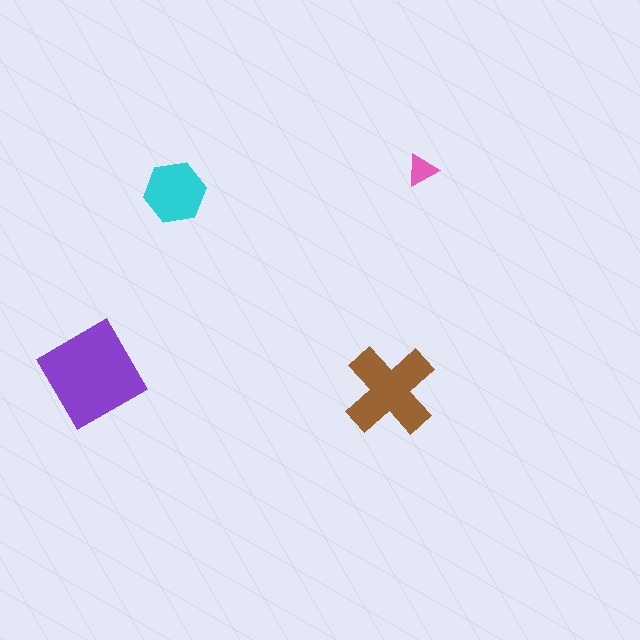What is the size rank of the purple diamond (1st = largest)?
1st.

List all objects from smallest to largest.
The pink triangle, the cyan hexagon, the brown cross, the purple diamond.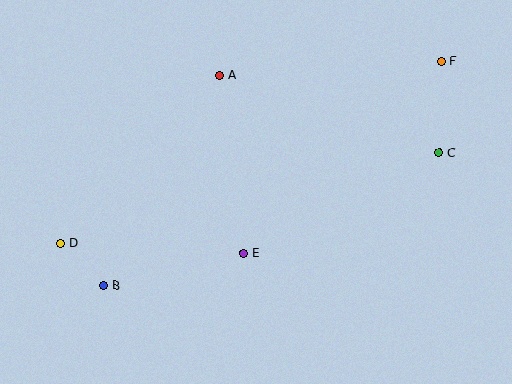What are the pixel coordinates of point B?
Point B is at (104, 285).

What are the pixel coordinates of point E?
Point E is at (244, 253).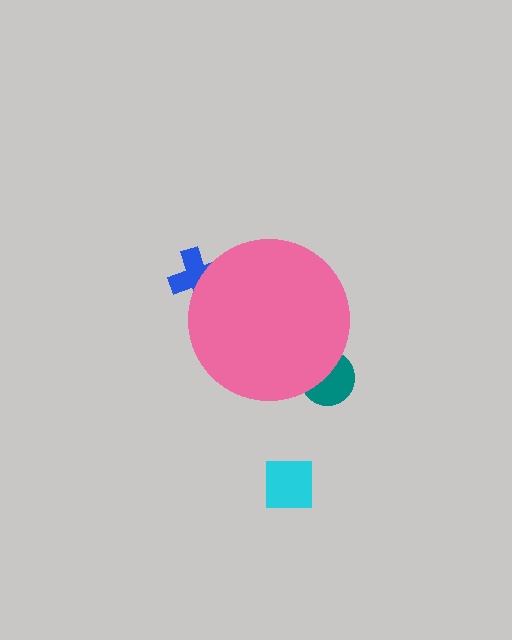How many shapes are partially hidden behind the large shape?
2 shapes are partially hidden.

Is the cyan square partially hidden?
No, the cyan square is fully visible.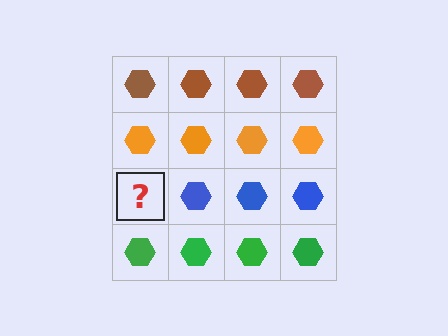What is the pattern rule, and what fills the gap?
The rule is that each row has a consistent color. The gap should be filled with a blue hexagon.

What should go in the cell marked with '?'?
The missing cell should contain a blue hexagon.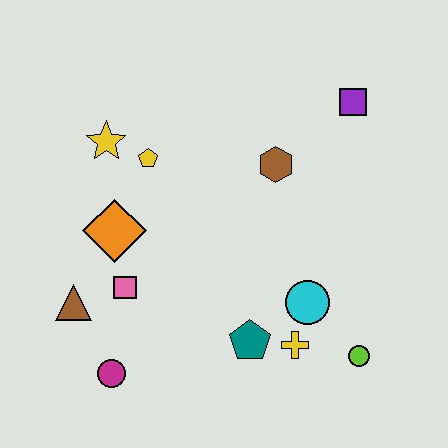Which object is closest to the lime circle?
The yellow cross is closest to the lime circle.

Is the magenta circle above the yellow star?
No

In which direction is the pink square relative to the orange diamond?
The pink square is below the orange diamond.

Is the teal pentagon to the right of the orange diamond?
Yes